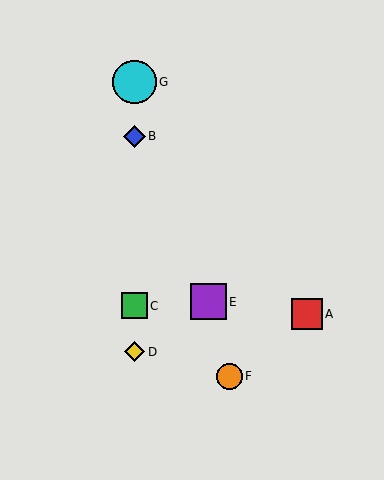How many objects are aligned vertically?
4 objects (B, C, D, G) are aligned vertically.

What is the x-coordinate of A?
Object A is at x≈307.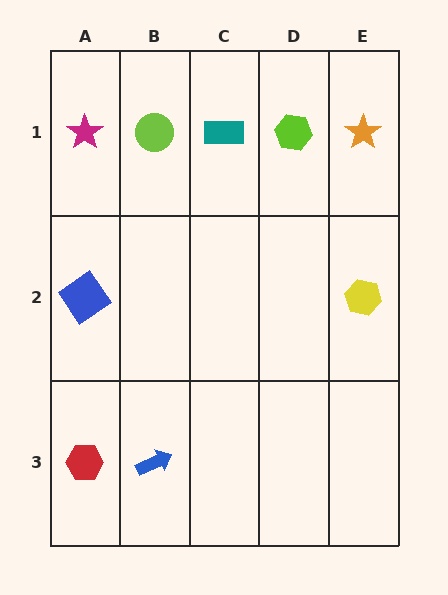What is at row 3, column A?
A red hexagon.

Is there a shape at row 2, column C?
No, that cell is empty.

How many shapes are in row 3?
2 shapes.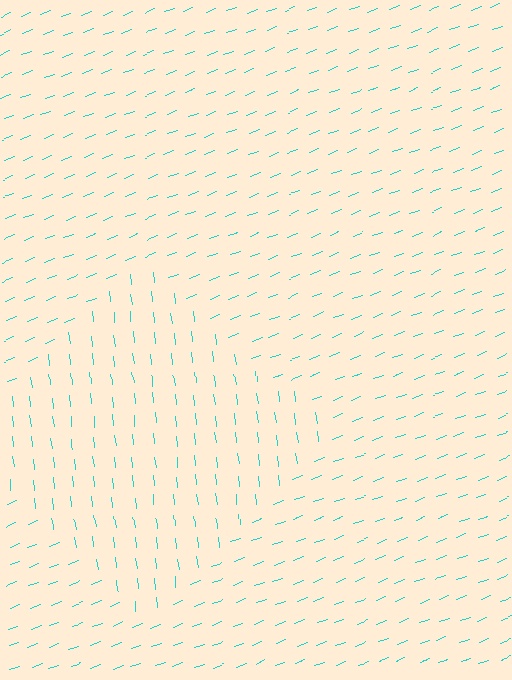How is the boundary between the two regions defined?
The boundary is defined purely by a change in line orientation (approximately 76 degrees difference). All lines are the same color and thickness.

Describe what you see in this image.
The image is filled with small cyan line segments. A diamond region in the image has lines oriented differently from the surrounding lines, creating a visible texture boundary.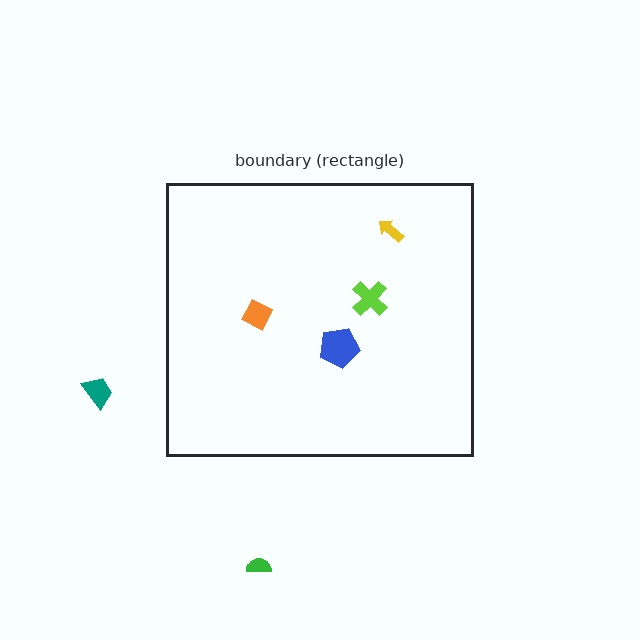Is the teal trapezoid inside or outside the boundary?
Outside.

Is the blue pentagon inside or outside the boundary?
Inside.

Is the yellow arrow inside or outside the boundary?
Inside.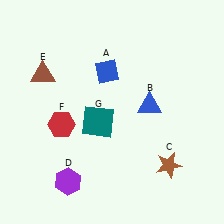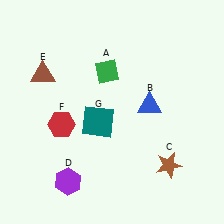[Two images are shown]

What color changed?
The diamond (A) changed from blue in Image 1 to green in Image 2.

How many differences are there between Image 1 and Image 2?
There is 1 difference between the two images.